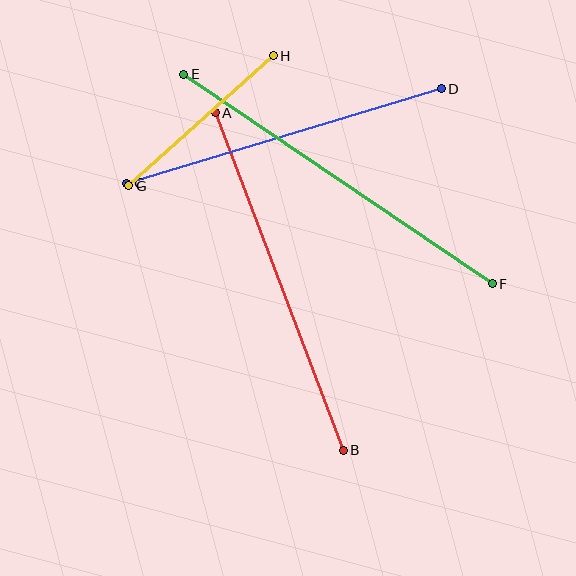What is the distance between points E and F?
The distance is approximately 373 pixels.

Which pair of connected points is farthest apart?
Points E and F are farthest apart.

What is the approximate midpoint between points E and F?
The midpoint is at approximately (338, 179) pixels.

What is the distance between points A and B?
The distance is approximately 361 pixels.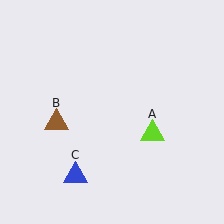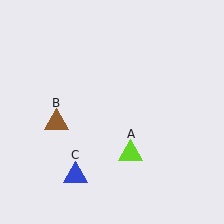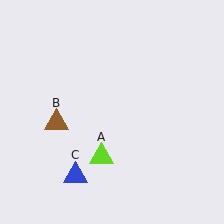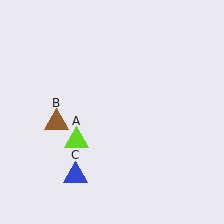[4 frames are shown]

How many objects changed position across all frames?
1 object changed position: lime triangle (object A).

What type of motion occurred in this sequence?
The lime triangle (object A) rotated clockwise around the center of the scene.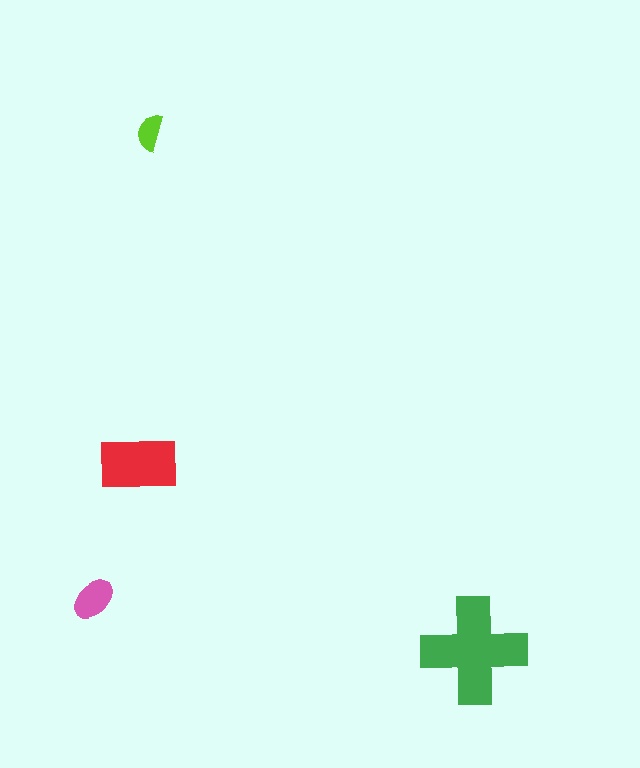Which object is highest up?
The lime semicircle is topmost.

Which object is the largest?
The green cross.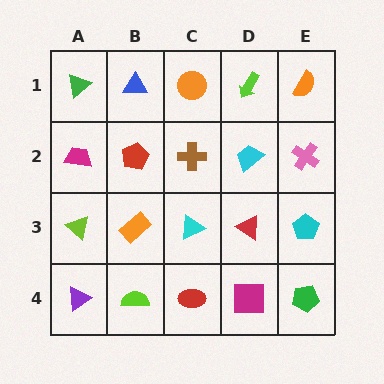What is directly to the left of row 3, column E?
A red triangle.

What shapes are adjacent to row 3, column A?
A magenta trapezoid (row 2, column A), a purple triangle (row 4, column A), an orange rectangle (row 3, column B).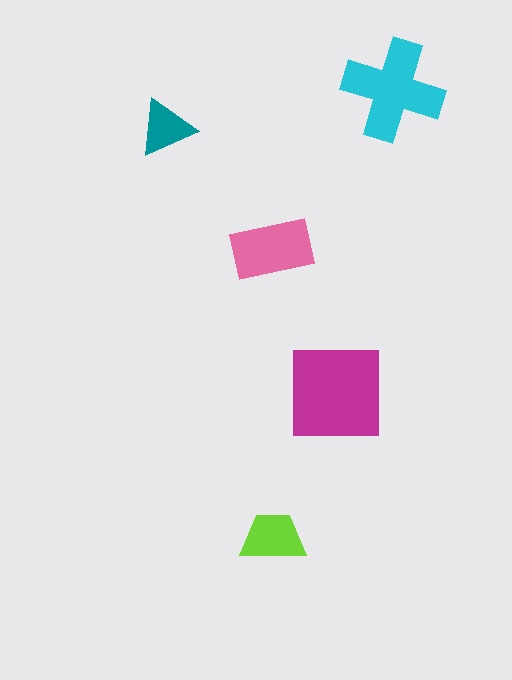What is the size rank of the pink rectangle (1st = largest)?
3rd.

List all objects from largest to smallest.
The magenta square, the cyan cross, the pink rectangle, the lime trapezoid, the teal triangle.